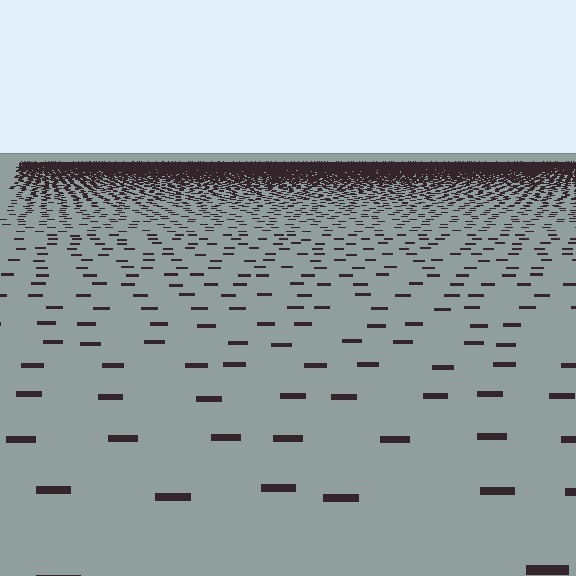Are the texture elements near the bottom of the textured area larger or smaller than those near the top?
Larger. Near the bottom, elements are closer to the viewer and appear at a bigger on-screen size.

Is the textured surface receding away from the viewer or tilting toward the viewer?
The surface is receding away from the viewer. Texture elements get smaller and denser toward the top.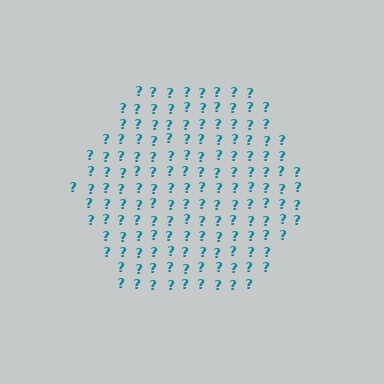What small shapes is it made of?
It is made of small question marks.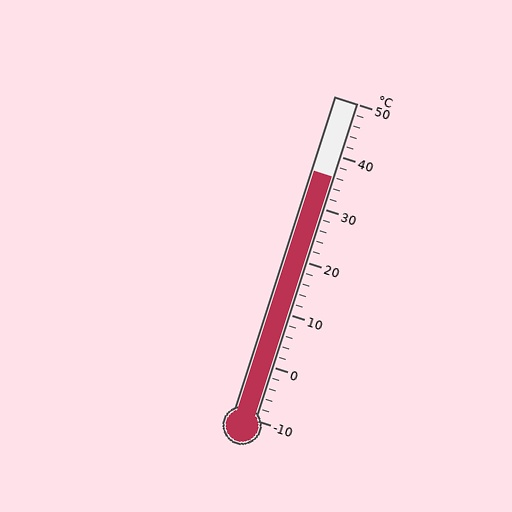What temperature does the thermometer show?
The thermometer shows approximately 36°C.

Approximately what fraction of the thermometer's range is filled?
The thermometer is filled to approximately 75% of its range.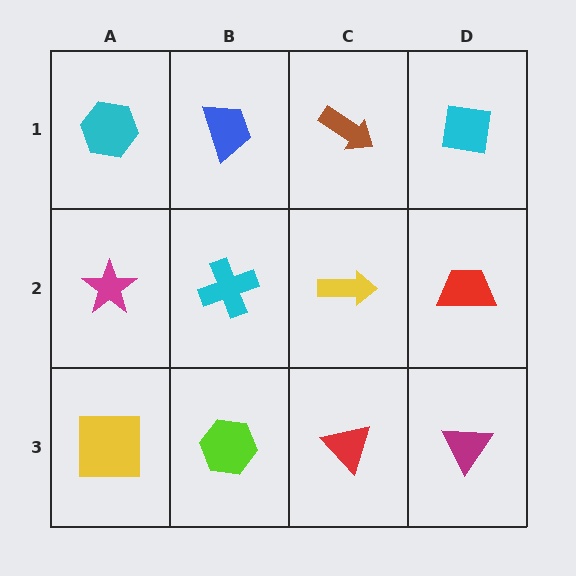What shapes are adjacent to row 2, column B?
A blue trapezoid (row 1, column B), a lime hexagon (row 3, column B), a magenta star (row 2, column A), a yellow arrow (row 2, column C).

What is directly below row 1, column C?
A yellow arrow.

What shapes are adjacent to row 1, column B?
A cyan cross (row 2, column B), a cyan hexagon (row 1, column A), a brown arrow (row 1, column C).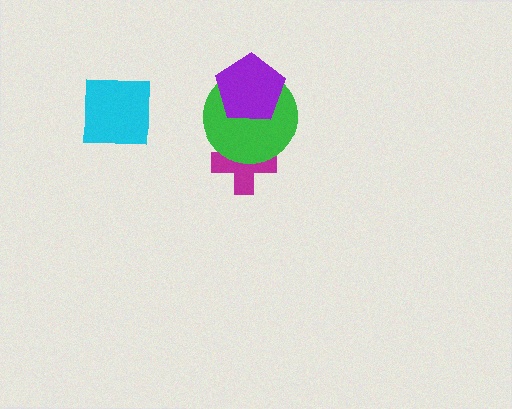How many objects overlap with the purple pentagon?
1 object overlaps with the purple pentagon.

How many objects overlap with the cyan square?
0 objects overlap with the cyan square.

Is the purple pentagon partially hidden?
No, no other shape covers it.